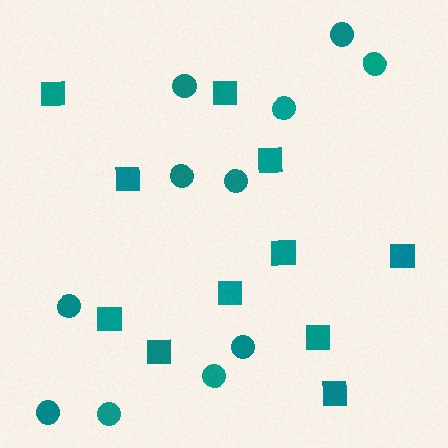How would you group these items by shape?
There are 2 groups: one group of squares (11) and one group of circles (11).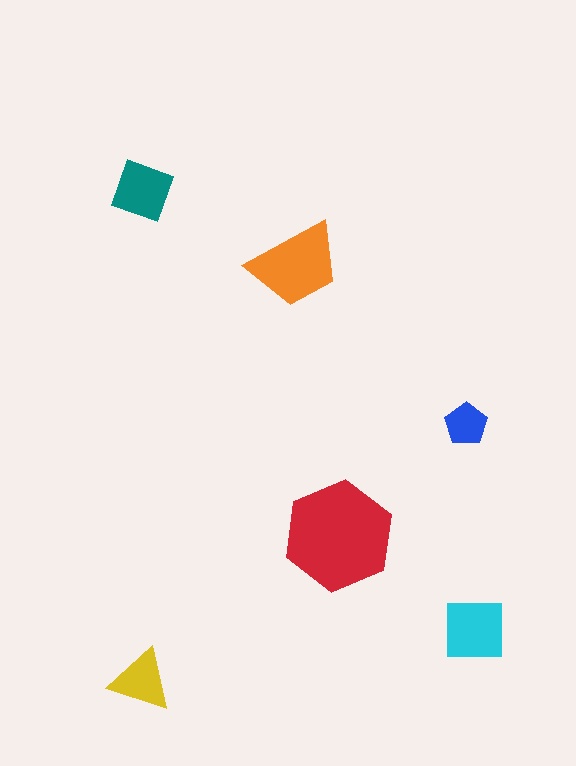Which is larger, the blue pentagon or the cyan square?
The cyan square.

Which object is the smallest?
The blue pentagon.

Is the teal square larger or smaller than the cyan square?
Smaller.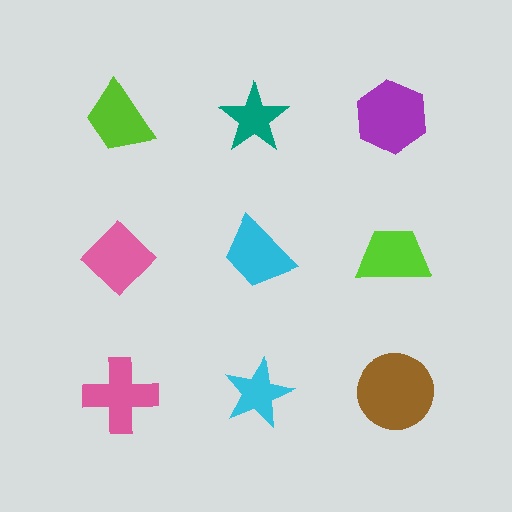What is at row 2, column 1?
A pink diamond.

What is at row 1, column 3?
A purple hexagon.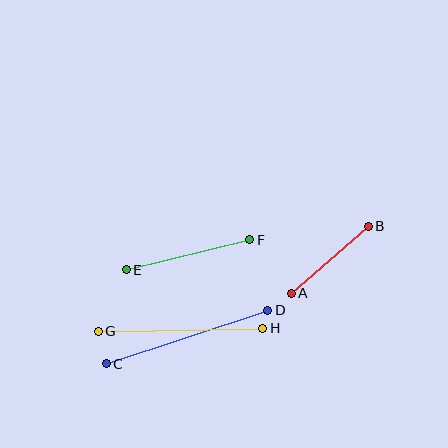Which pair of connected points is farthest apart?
Points C and D are farthest apart.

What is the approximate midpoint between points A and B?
The midpoint is at approximately (330, 260) pixels.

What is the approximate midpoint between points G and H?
The midpoint is at approximately (180, 330) pixels.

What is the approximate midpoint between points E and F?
The midpoint is at approximately (188, 255) pixels.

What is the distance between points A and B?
The distance is approximately 102 pixels.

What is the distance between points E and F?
The distance is approximately 127 pixels.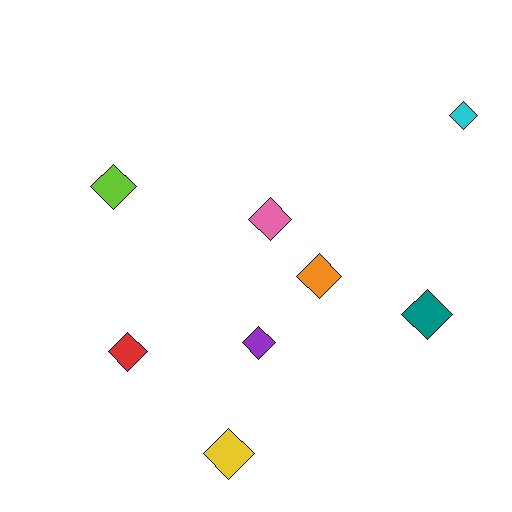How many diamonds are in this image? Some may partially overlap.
There are 8 diamonds.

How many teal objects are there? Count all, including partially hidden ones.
There is 1 teal object.